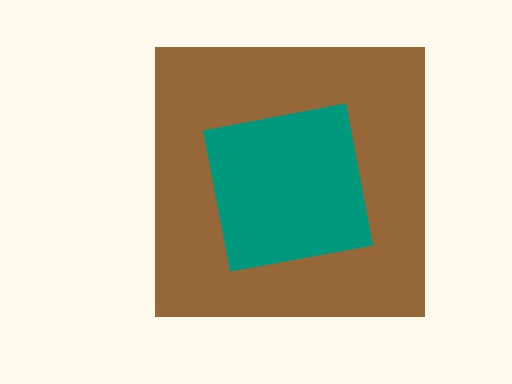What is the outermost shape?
The brown square.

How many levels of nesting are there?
2.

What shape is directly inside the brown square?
The teal square.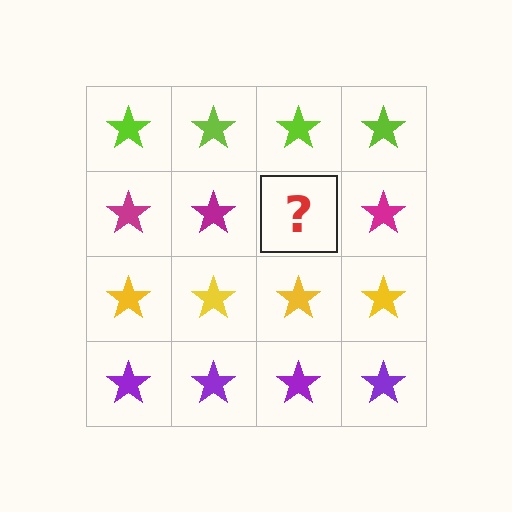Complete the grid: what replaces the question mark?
The question mark should be replaced with a magenta star.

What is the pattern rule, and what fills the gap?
The rule is that each row has a consistent color. The gap should be filled with a magenta star.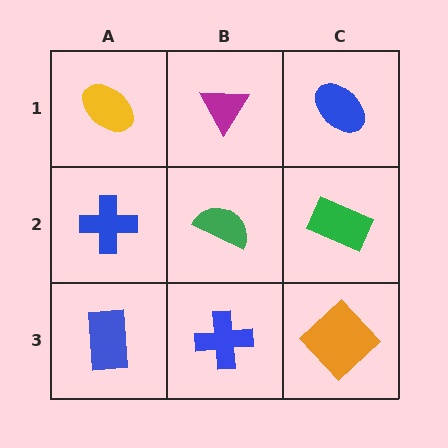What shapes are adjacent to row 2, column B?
A magenta triangle (row 1, column B), a blue cross (row 3, column B), a blue cross (row 2, column A), a green rectangle (row 2, column C).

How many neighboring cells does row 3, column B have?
3.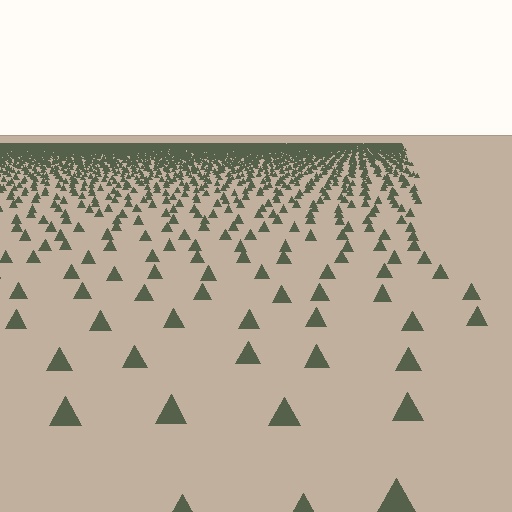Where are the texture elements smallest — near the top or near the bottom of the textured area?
Near the top.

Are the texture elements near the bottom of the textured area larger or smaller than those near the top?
Larger. Near the bottom, elements are closer to the viewer and appear at a bigger on-screen size.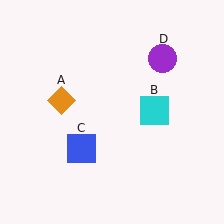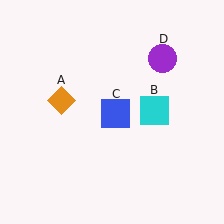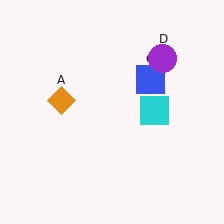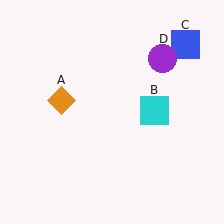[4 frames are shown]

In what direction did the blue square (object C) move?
The blue square (object C) moved up and to the right.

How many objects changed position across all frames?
1 object changed position: blue square (object C).